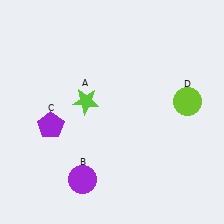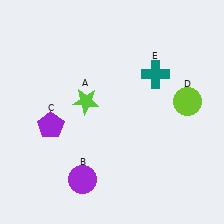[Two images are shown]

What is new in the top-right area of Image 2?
A teal cross (E) was added in the top-right area of Image 2.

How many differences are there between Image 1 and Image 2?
There is 1 difference between the two images.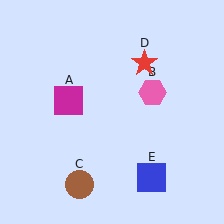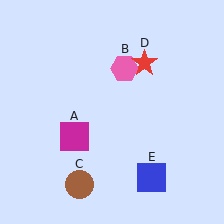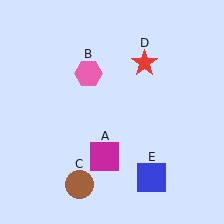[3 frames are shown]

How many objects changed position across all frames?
2 objects changed position: magenta square (object A), pink hexagon (object B).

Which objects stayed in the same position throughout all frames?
Brown circle (object C) and red star (object D) and blue square (object E) remained stationary.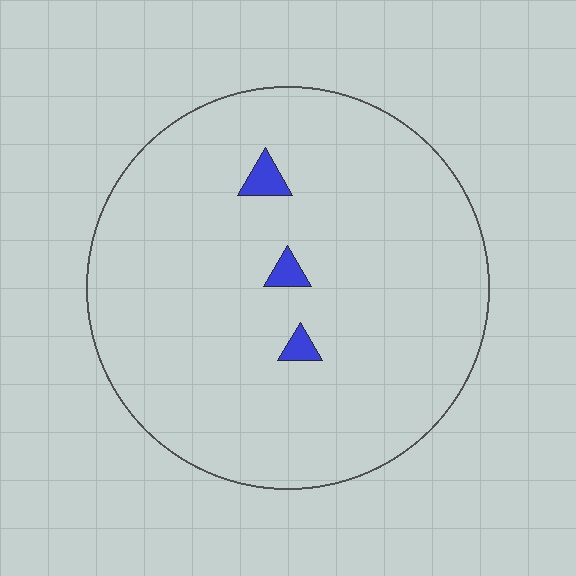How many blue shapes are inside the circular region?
3.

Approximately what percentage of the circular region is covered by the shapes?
Approximately 5%.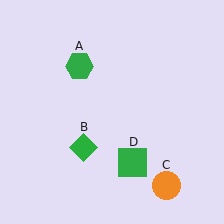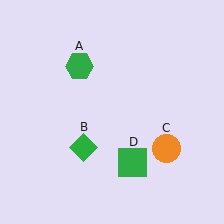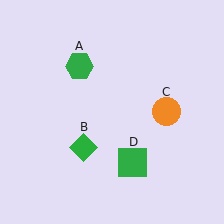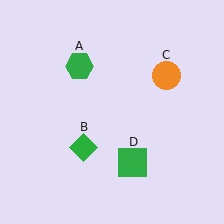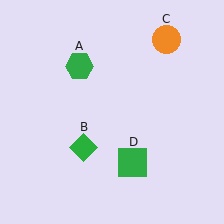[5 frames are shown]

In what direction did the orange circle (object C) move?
The orange circle (object C) moved up.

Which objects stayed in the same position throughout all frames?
Green hexagon (object A) and green diamond (object B) and green square (object D) remained stationary.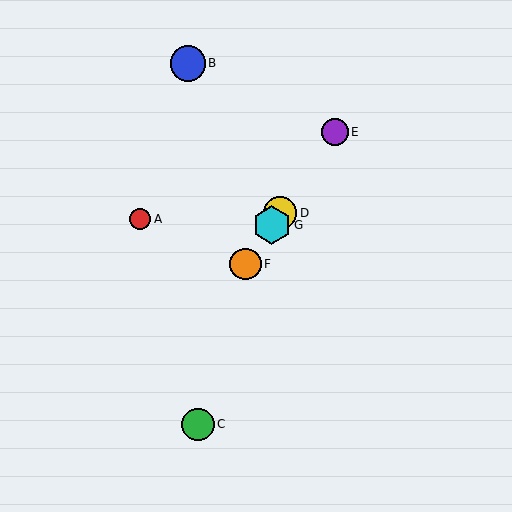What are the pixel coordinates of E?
Object E is at (335, 132).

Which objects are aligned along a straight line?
Objects D, E, F, G are aligned along a straight line.